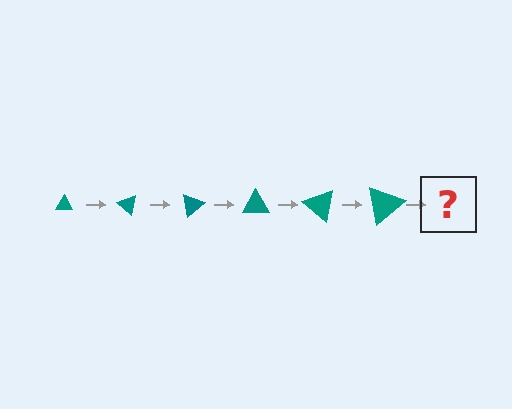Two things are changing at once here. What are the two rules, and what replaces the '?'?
The two rules are that the triangle grows larger each step and it rotates 40 degrees each step. The '?' should be a triangle, larger than the previous one and rotated 240 degrees from the start.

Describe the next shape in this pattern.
It should be a triangle, larger than the previous one and rotated 240 degrees from the start.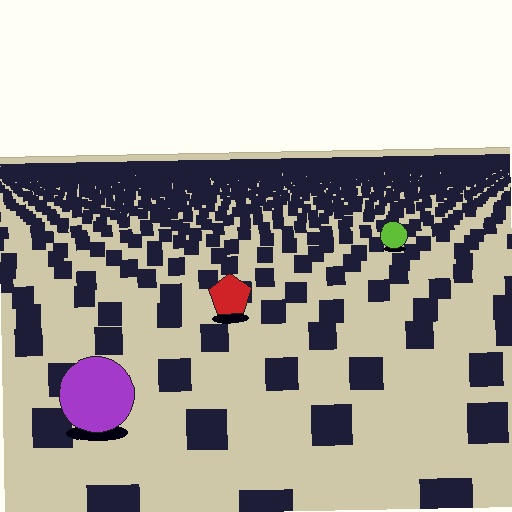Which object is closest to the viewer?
The purple circle is closest. The texture marks near it are larger and more spread out.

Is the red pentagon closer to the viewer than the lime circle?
Yes. The red pentagon is closer — you can tell from the texture gradient: the ground texture is coarser near it.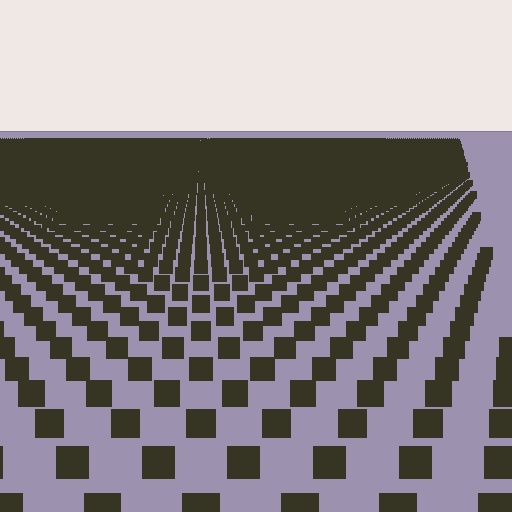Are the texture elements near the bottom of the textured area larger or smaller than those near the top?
Larger. Near the bottom, elements are closer to the viewer and appear at a bigger on-screen size.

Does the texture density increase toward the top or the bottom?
Density increases toward the top.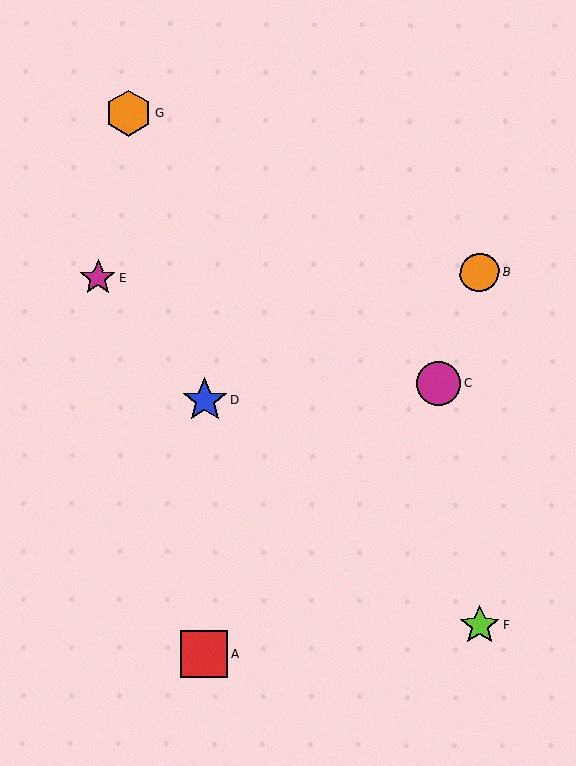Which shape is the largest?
The red square (labeled A) is the largest.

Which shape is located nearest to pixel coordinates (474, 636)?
The lime star (labeled F) at (480, 625) is nearest to that location.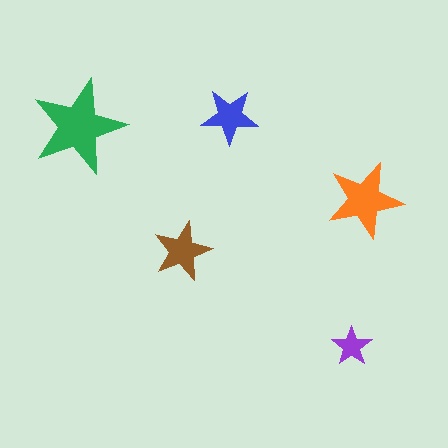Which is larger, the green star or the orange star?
The green one.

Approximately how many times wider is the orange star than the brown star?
About 1.5 times wider.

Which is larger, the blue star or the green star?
The green one.